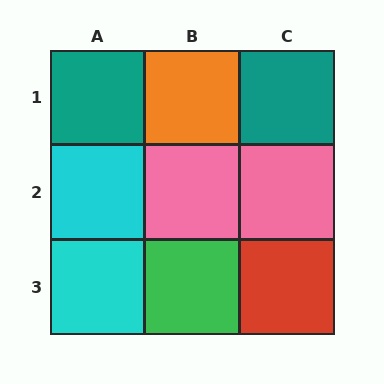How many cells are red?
1 cell is red.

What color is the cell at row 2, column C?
Pink.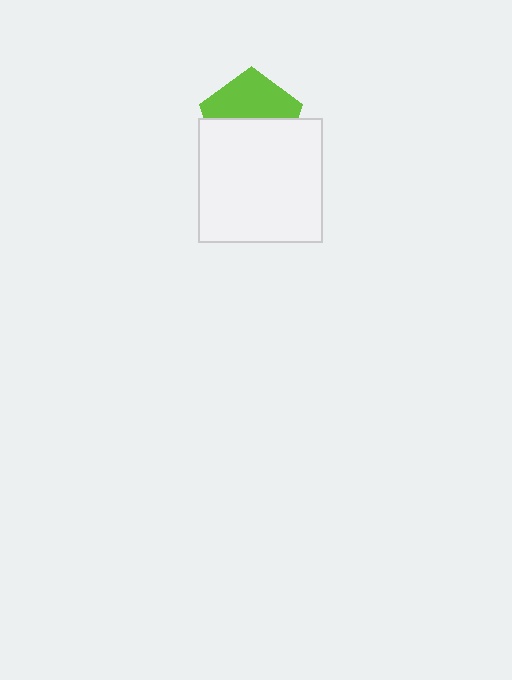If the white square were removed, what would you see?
You would see the complete lime pentagon.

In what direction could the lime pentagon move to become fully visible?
The lime pentagon could move up. That would shift it out from behind the white square entirely.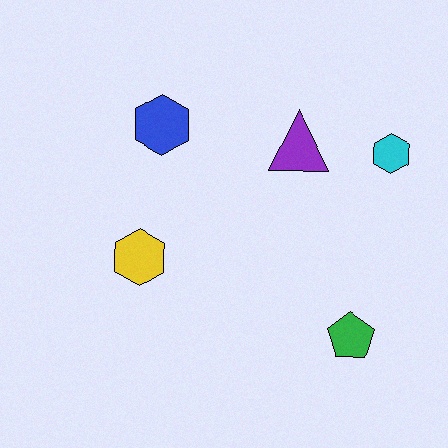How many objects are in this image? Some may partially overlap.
There are 5 objects.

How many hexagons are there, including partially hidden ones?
There are 3 hexagons.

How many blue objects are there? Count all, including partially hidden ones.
There is 1 blue object.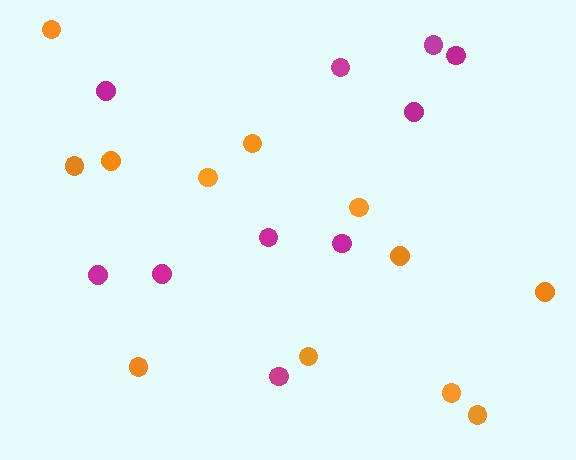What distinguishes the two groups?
There are 2 groups: one group of magenta circles (10) and one group of orange circles (12).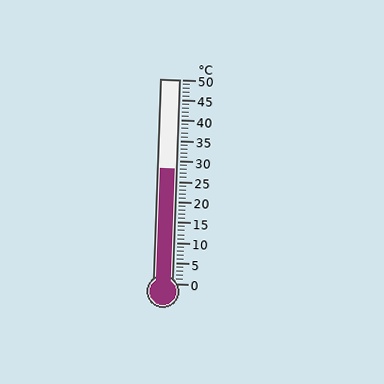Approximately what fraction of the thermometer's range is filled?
The thermometer is filled to approximately 55% of its range.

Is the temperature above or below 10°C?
The temperature is above 10°C.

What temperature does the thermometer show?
The thermometer shows approximately 28°C.